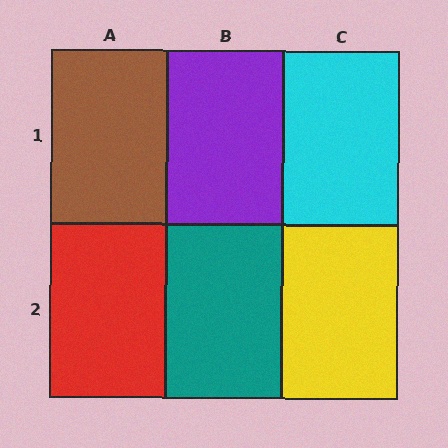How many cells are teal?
1 cell is teal.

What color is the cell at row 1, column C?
Cyan.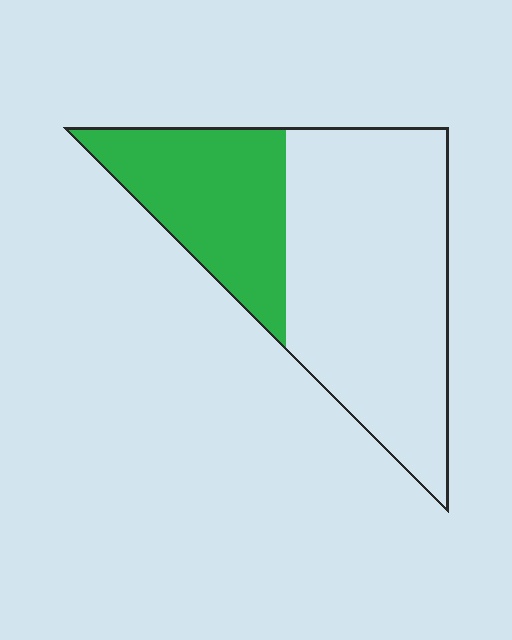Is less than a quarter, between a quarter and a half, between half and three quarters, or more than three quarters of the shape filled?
Between a quarter and a half.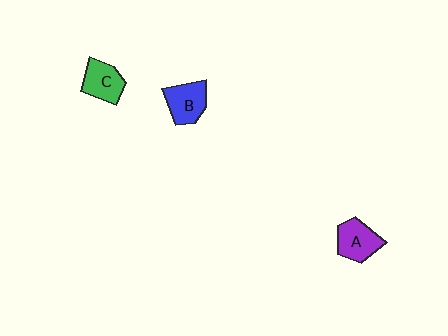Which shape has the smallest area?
Shape C (green).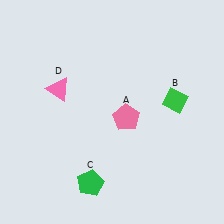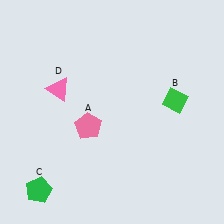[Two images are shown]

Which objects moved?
The objects that moved are: the pink pentagon (A), the green pentagon (C).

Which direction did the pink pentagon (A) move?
The pink pentagon (A) moved left.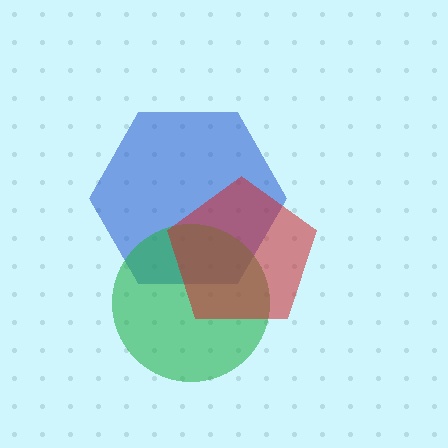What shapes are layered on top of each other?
The layered shapes are: a blue hexagon, a green circle, a red pentagon.